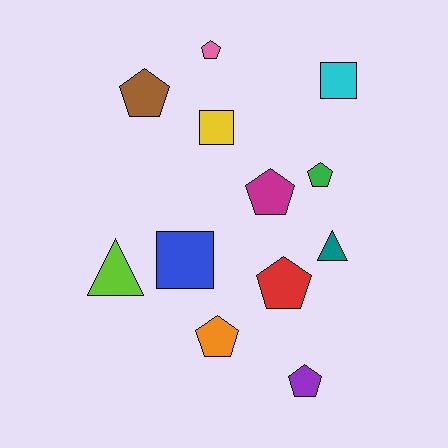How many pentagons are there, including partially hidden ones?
There are 7 pentagons.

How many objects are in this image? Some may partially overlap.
There are 12 objects.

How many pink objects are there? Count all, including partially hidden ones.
There is 1 pink object.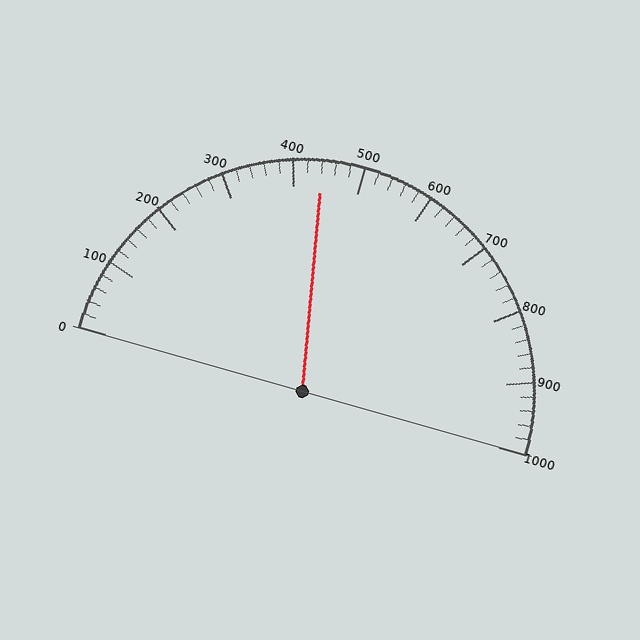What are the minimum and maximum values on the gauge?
The gauge ranges from 0 to 1000.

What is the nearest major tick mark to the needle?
The nearest major tick mark is 400.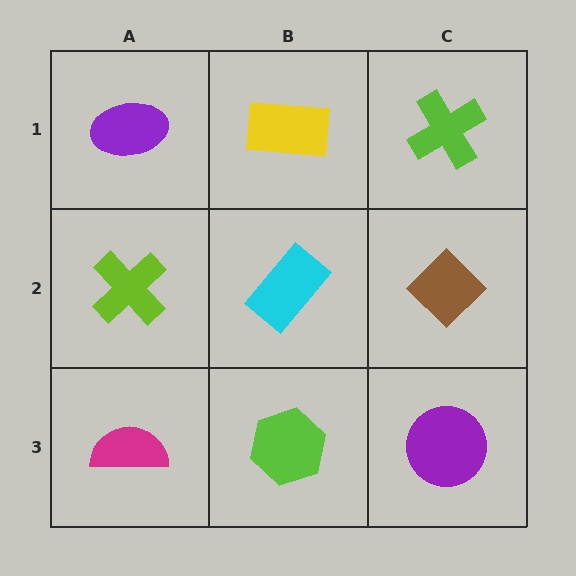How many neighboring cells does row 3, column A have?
2.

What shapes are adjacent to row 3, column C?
A brown diamond (row 2, column C), a lime hexagon (row 3, column B).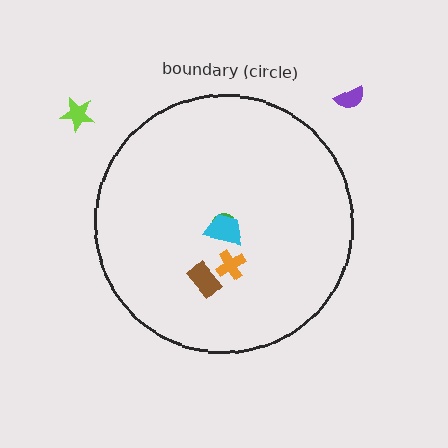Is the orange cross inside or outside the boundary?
Inside.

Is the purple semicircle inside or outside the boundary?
Outside.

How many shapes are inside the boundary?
4 inside, 2 outside.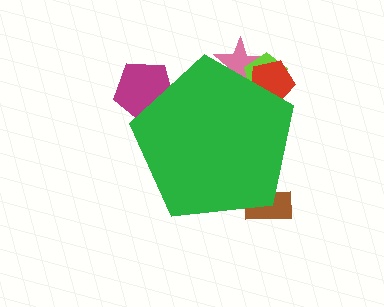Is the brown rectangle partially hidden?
Yes, the brown rectangle is partially hidden behind the green pentagon.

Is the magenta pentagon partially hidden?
Yes, the magenta pentagon is partially hidden behind the green pentagon.